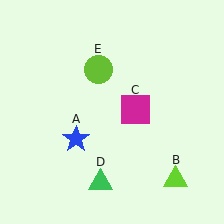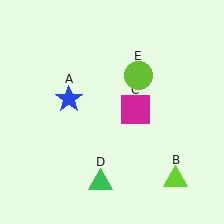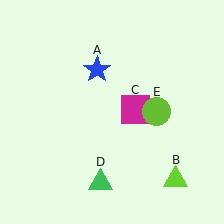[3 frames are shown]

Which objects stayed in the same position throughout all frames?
Lime triangle (object B) and magenta square (object C) and green triangle (object D) remained stationary.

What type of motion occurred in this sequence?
The blue star (object A), lime circle (object E) rotated clockwise around the center of the scene.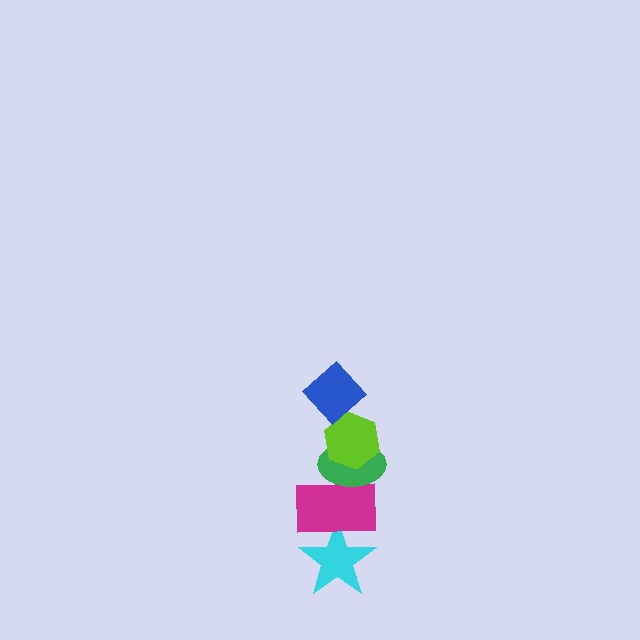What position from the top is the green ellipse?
The green ellipse is 3rd from the top.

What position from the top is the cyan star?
The cyan star is 5th from the top.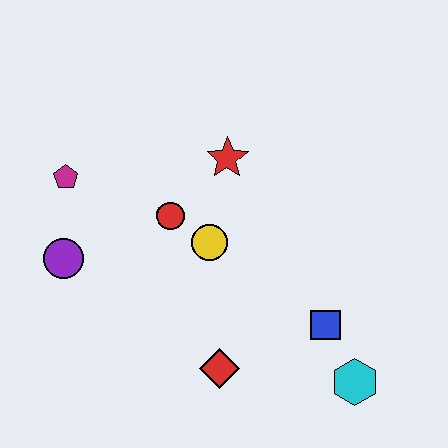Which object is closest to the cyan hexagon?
The blue square is closest to the cyan hexagon.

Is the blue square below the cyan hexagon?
No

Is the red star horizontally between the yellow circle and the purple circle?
No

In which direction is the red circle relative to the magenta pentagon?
The red circle is to the right of the magenta pentagon.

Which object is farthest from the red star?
The cyan hexagon is farthest from the red star.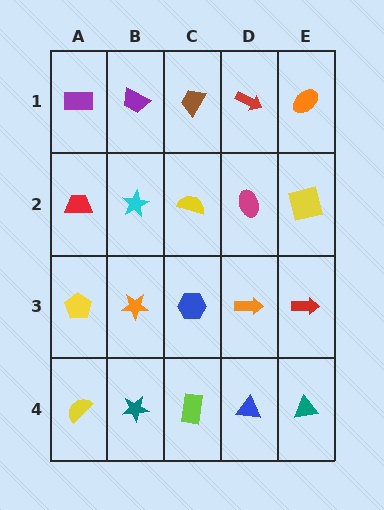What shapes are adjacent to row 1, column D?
A magenta ellipse (row 2, column D), a brown trapezoid (row 1, column C), an orange ellipse (row 1, column E).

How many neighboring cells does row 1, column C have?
3.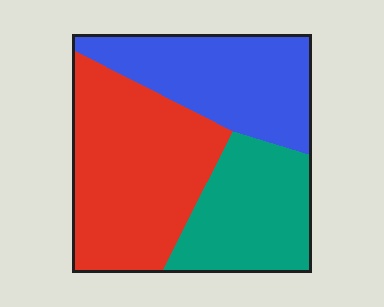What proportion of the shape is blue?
Blue covers roughly 30% of the shape.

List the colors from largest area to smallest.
From largest to smallest: red, blue, teal.